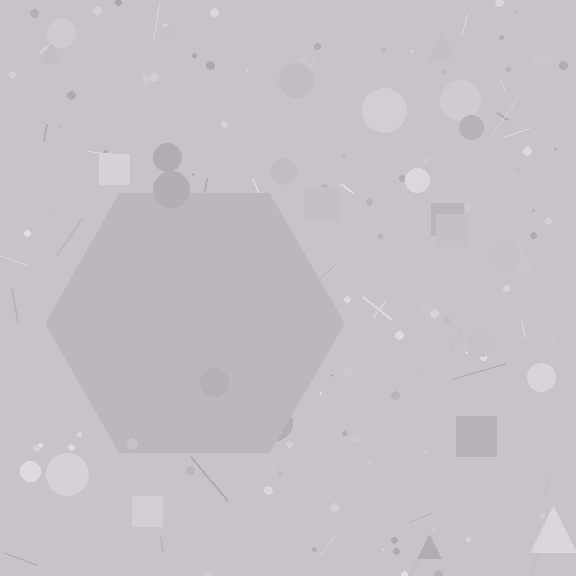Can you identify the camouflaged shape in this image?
The camouflaged shape is a hexagon.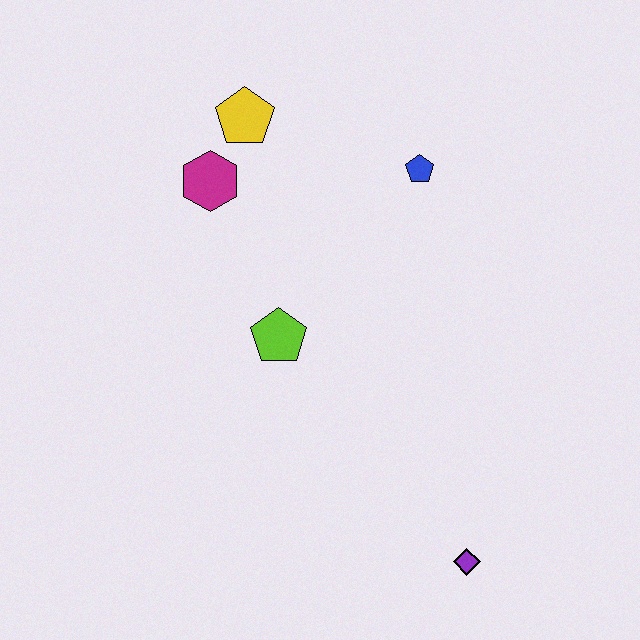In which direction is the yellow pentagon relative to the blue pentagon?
The yellow pentagon is to the left of the blue pentagon.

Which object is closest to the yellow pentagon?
The magenta hexagon is closest to the yellow pentagon.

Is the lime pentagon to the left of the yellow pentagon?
No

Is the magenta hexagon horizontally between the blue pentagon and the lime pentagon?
No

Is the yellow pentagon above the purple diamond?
Yes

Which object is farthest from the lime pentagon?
The purple diamond is farthest from the lime pentagon.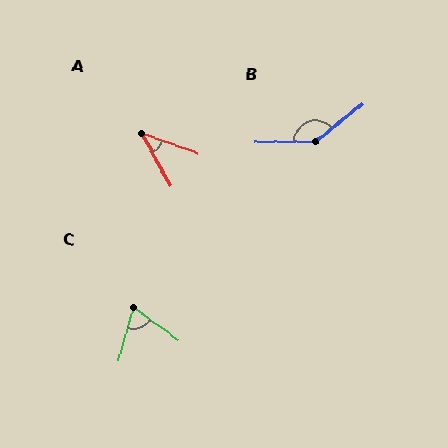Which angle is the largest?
B, at approximately 142 degrees.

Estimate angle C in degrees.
Approximately 70 degrees.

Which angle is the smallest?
A, at approximately 43 degrees.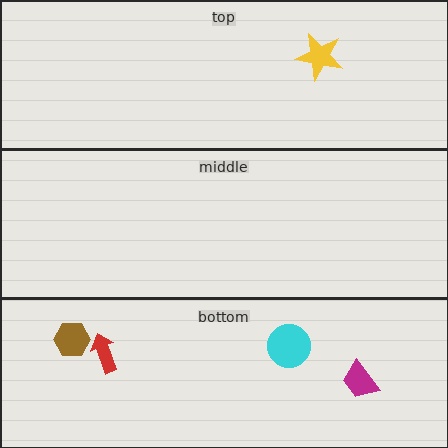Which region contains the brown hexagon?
The bottom region.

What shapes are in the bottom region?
The red arrow, the cyan circle, the brown hexagon, the magenta trapezoid.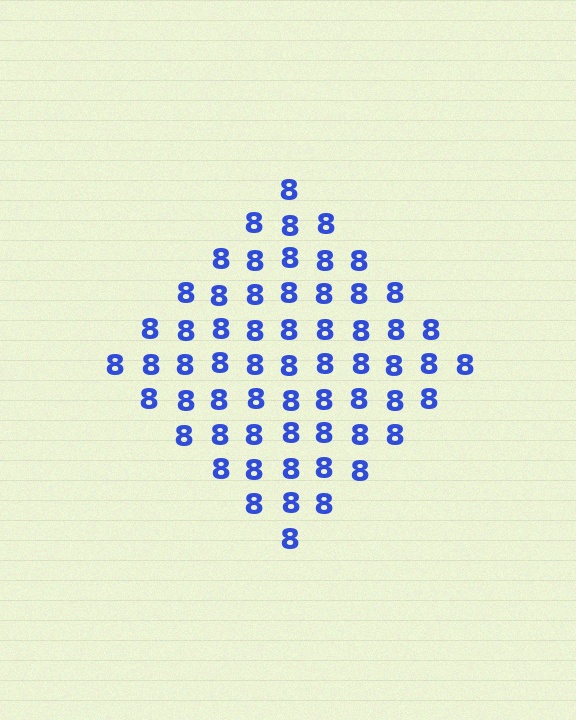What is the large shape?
The large shape is a diamond.